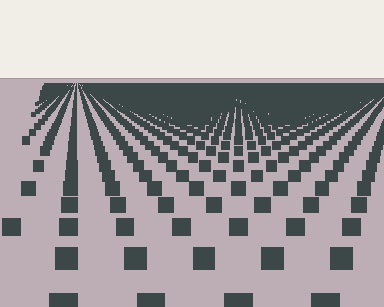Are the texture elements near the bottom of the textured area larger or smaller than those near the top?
Larger. Near the bottom, elements are closer to the viewer and appear at a bigger on-screen size.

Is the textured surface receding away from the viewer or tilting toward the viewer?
The surface is receding away from the viewer. Texture elements get smaller and denser toward the top.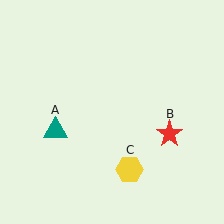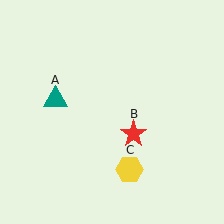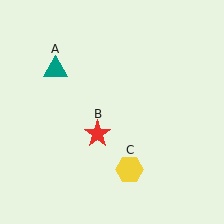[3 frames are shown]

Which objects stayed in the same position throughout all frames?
Yellow hexagon (object C) remained stationary.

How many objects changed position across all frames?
2 objects changed position: teal triangle (object A), red star (object B).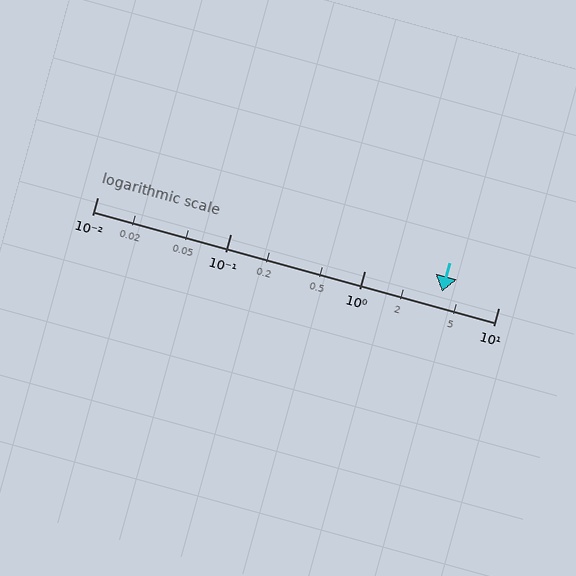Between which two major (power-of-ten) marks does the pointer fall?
The pointer is between 1 and 10.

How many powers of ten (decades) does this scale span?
The scale spans 3 decades, from 0.01 to 10.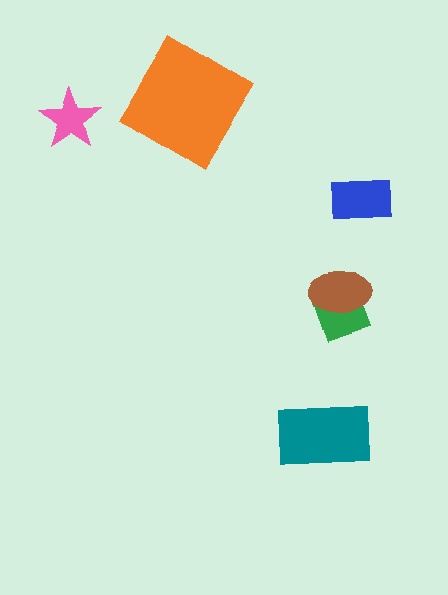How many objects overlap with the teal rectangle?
0 objects overlap with the teal rectangle.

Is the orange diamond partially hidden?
No, no other shape covers it.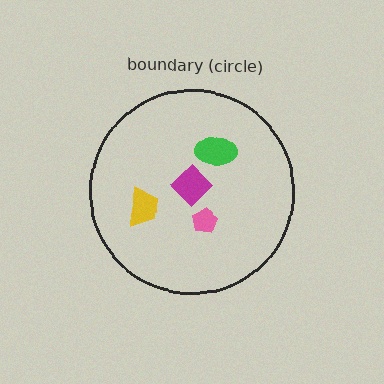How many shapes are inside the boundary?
4 inside, 0 outside.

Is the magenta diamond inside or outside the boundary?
Inside.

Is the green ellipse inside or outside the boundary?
Inside.